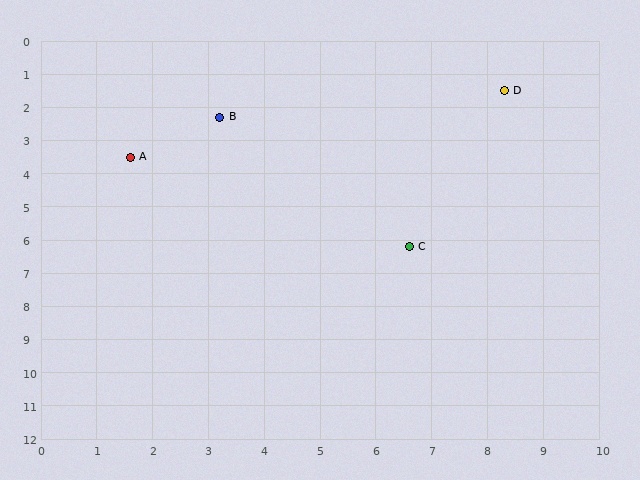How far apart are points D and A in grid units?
Points D and A are about 7.0 grid units apart.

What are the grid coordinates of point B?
Point B is at approximately (3.2, 2.3).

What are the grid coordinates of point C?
Point C is at approximately (6.6, 6.2).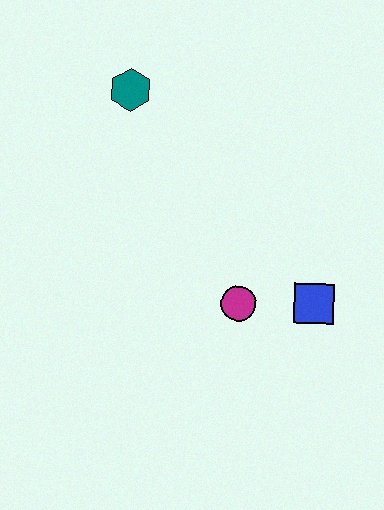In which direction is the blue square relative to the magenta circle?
The blue square is to the right of the magenta circle.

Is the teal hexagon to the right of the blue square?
No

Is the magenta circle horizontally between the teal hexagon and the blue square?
Yes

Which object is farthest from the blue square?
The teal hexagon is farthest from the blue square.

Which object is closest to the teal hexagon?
The magenta circle is closest to the teal hexagon.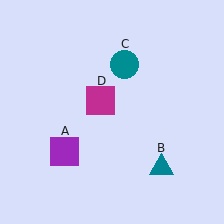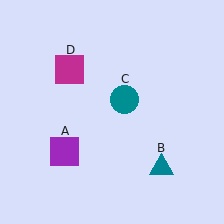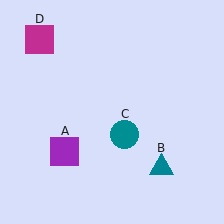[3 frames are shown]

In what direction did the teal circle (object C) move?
The teal circle (object C) moved down.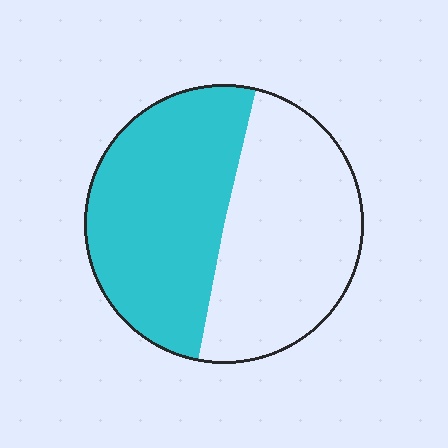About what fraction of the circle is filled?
About one half (1/2).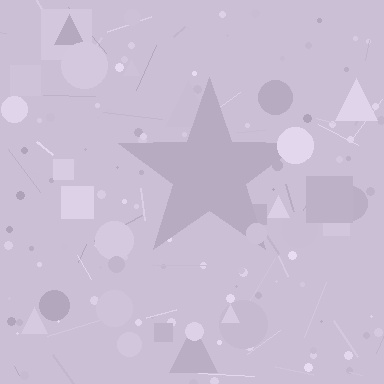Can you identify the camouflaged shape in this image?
The camouflaged shape is a star.